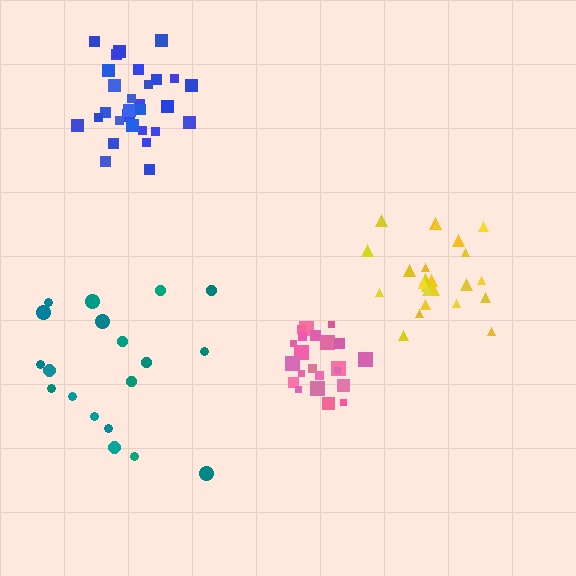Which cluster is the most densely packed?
Pink.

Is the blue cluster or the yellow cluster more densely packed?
Blue.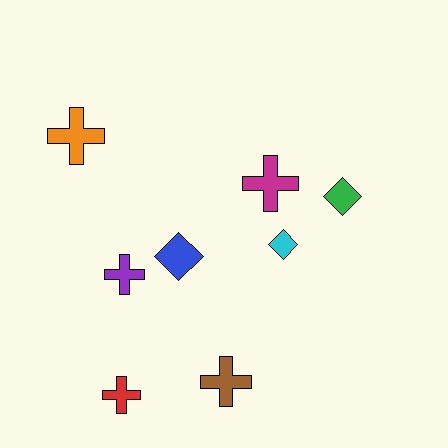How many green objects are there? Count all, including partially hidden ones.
There is 1 green object.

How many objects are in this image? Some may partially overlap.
There are 8 objects.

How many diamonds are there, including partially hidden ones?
There are 3 diamonds.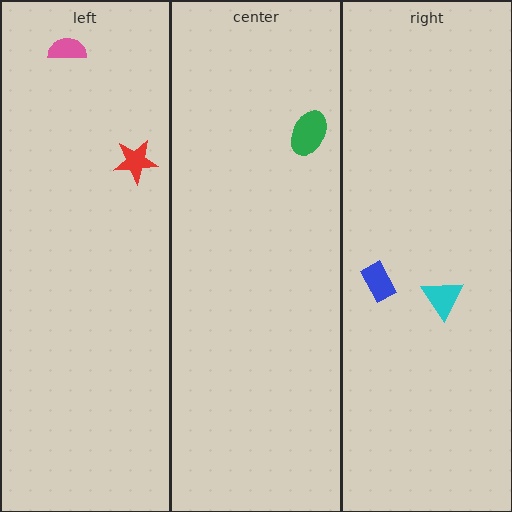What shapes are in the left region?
The pink semicircle, the red star.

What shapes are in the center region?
The green ellipse.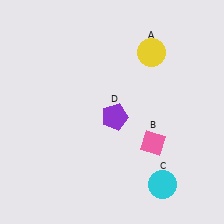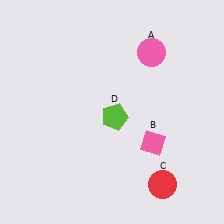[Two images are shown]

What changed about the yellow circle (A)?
In Image 1, A is yellow. In Image 2, it changed to pink.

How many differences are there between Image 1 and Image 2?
There are 3 differences between the two images.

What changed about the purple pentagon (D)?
In Image 1, D is purple. In Image 2, it changed to lime.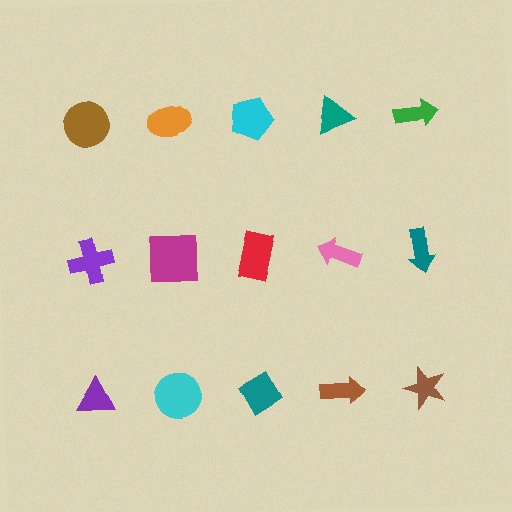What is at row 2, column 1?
A purple cross.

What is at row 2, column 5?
A teal arrow.